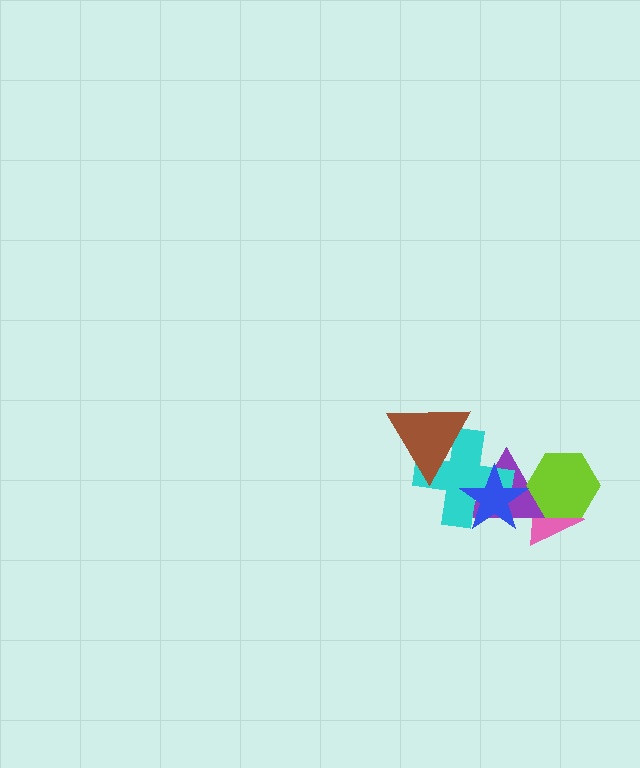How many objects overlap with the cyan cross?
3 objects overlap with the cyan cross.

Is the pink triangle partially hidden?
Yes, it is partially covered by another shape.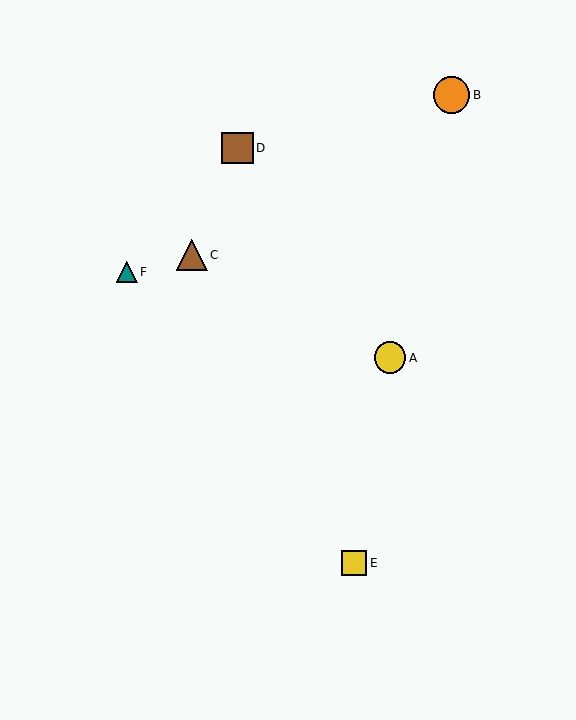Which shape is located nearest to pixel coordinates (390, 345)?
The yellow circle (labeled A) at (390, 358) is nearest to that location.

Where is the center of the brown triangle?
The center of the brown triangle is at (192, 255).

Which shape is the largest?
The orange circle (labeled B) is the largest.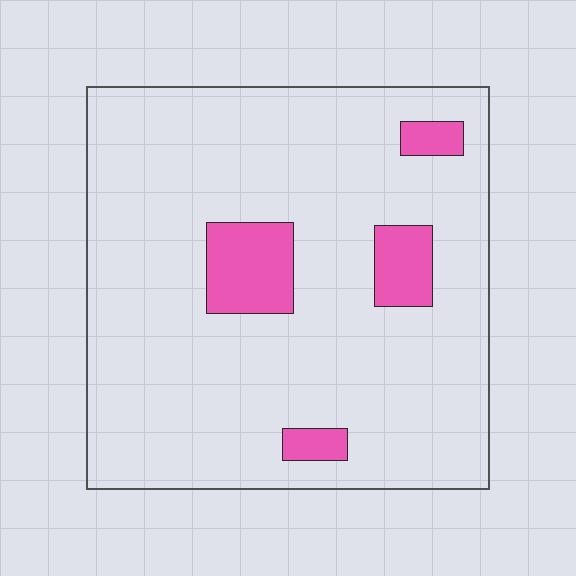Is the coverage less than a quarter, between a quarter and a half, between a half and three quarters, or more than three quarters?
Less than a quarter.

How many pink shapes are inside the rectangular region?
4.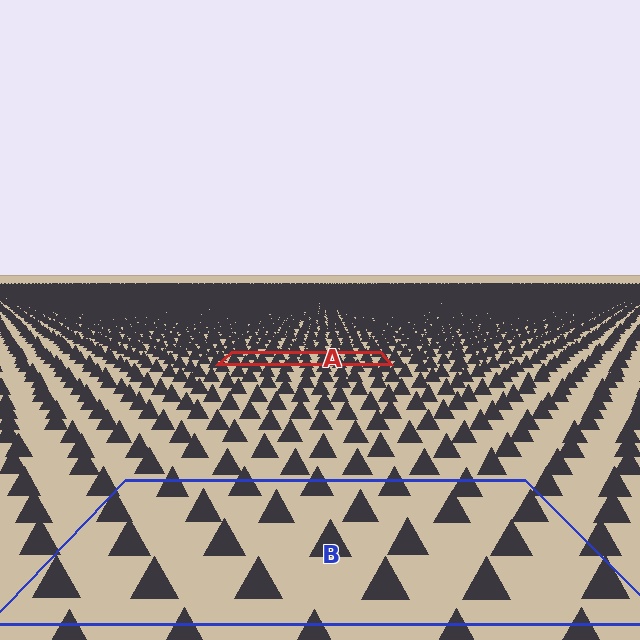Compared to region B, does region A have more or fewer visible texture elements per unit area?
Region A has more texture elements per unit area — they are packed more densely because it is farther away.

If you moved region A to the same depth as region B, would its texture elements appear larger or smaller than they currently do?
They would appear larger. At a closer depth, the same texture elements are projected at a bigger on-screen size.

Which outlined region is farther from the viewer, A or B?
Region A is farther from the viewer — the texture elements inside it appear smaller and more densely packed.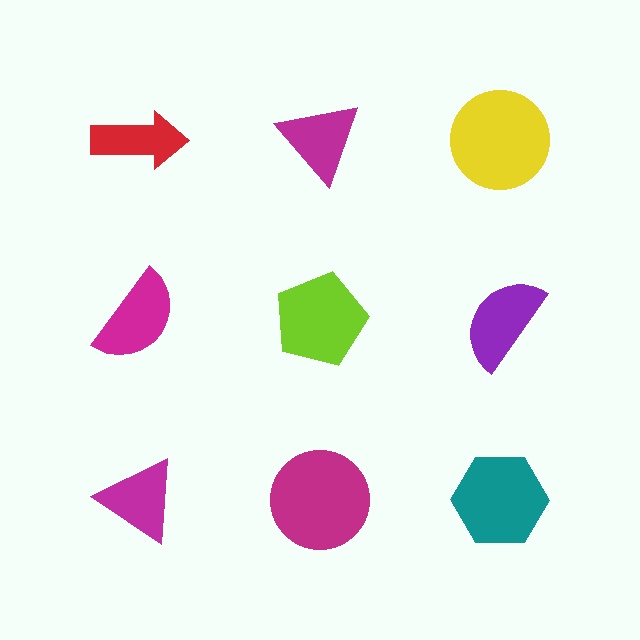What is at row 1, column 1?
A red arrow.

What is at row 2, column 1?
A magenta semicircle.